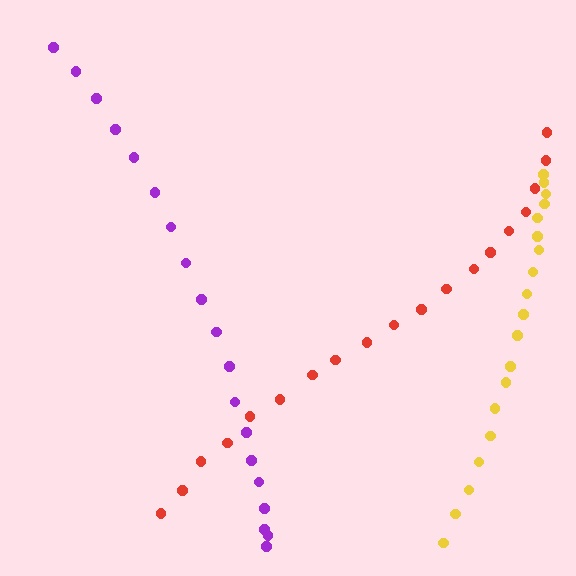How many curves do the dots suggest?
There are 3 distinct paths.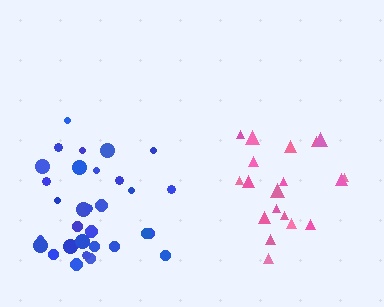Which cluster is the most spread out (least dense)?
Pink.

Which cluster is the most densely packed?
Blue.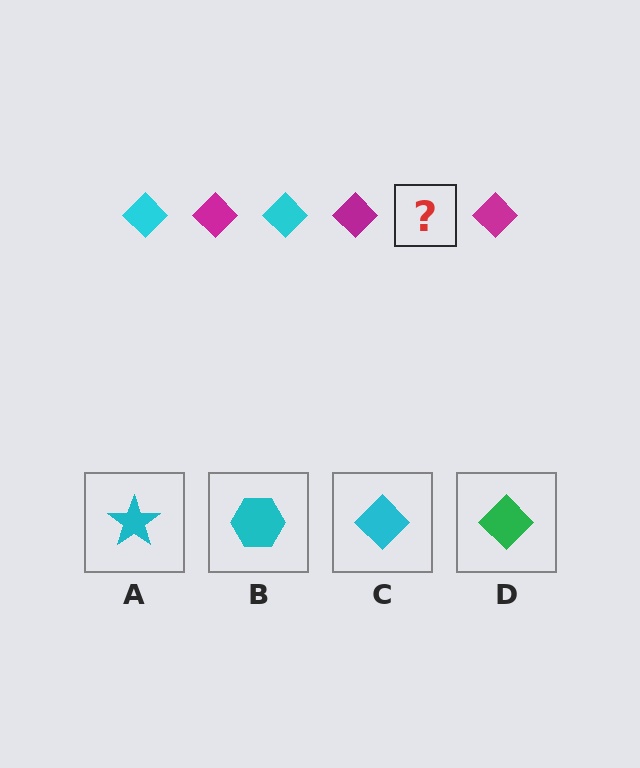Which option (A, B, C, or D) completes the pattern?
C.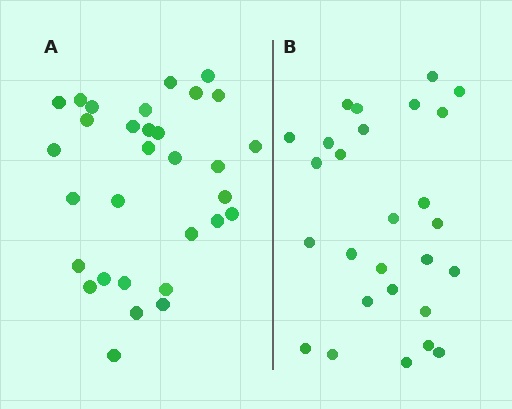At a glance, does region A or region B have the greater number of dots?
Region A (the left region) has more dots.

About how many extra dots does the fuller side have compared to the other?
Region A has about 4 more dots than region B.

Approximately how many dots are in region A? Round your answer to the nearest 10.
About 30 dots. (The exact count is 31, which rounds to 30.)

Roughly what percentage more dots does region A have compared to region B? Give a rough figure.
About 15% more.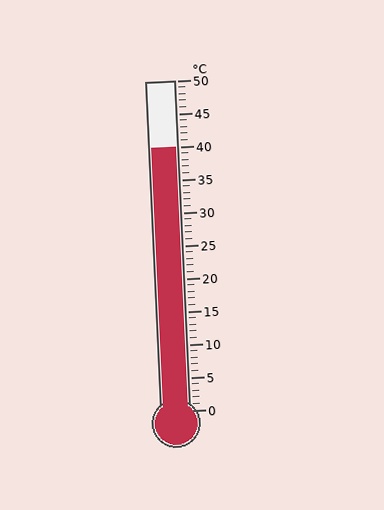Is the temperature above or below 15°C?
The temperature is above 15°C.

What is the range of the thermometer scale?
The thermometer scale ranges from 0°C to 50°C.